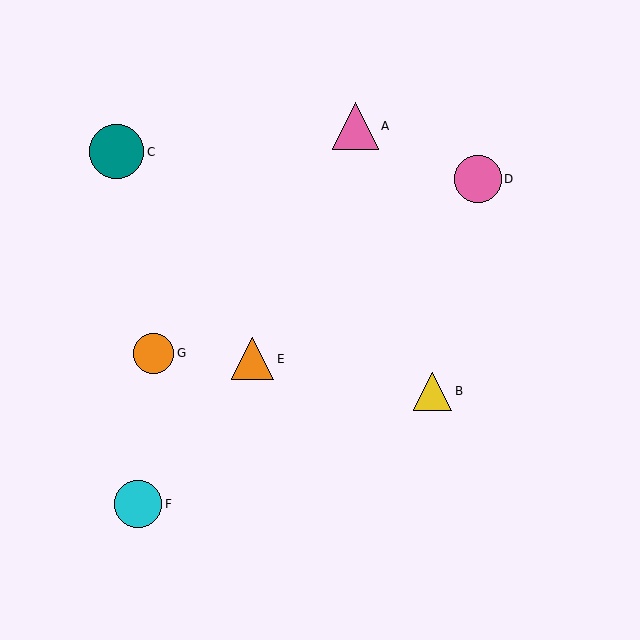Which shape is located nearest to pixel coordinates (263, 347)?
The orange triangle (labeled E) at (253, 359) is nearest to that location.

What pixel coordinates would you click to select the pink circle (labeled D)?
Click at (478, 179) to select the pink circle D.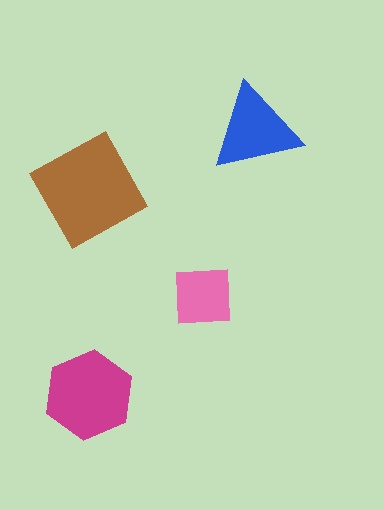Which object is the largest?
The brown square.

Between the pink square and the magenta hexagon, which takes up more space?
The magenta hexagon.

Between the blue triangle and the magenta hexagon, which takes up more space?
The magenta hexagon.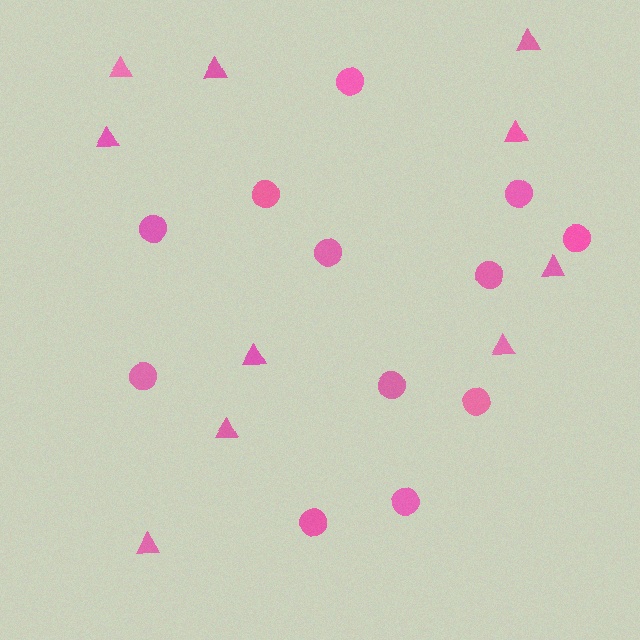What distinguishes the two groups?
There are 2 groups: one group of circles (12) and one group of triangles (10).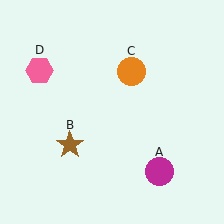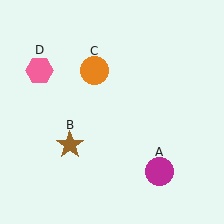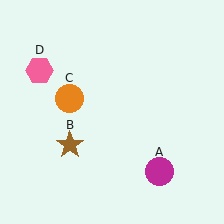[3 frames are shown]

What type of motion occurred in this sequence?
The orange circle (object C) rotated counterclockwise around the center of the scene.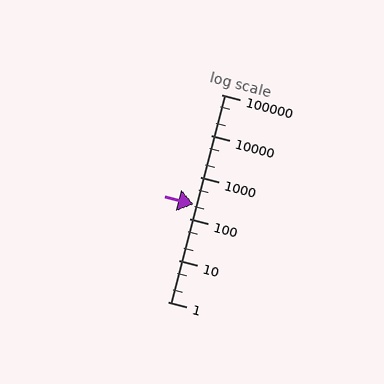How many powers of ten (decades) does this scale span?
The scale spans 5 decades, from 1 to 100000.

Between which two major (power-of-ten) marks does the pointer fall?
The pointer is between 100 and 1000.